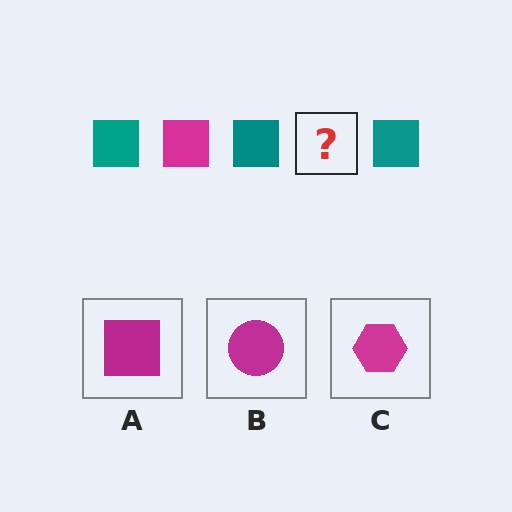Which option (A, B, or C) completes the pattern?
A.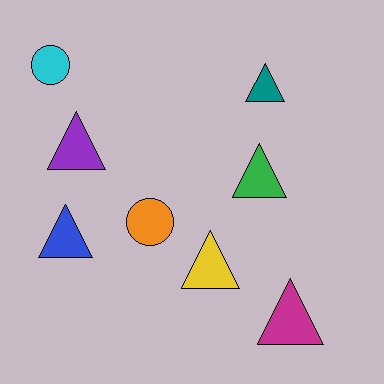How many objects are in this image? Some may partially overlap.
There are 8 objects.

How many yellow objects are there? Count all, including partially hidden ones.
There is 1 yellow object.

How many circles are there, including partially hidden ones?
There are 2 circles.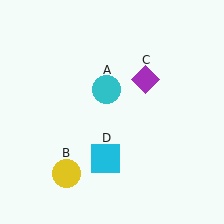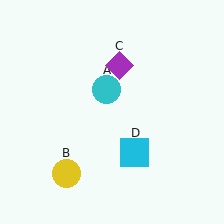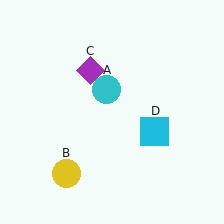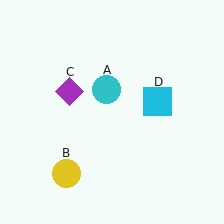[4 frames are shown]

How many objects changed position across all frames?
2 objects changed position: purple diamond (object C), cyan square (object D).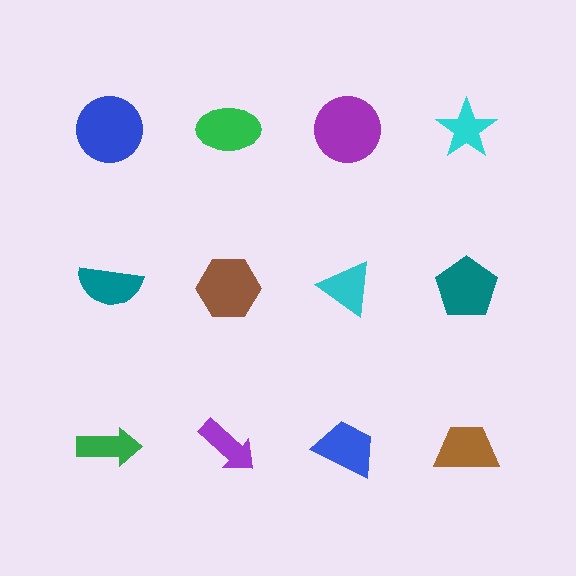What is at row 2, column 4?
A teal pentagon.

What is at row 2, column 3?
A cyan triangle.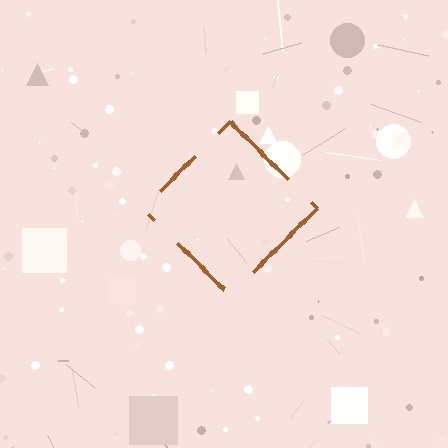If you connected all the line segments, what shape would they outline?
They would outline a diamond.